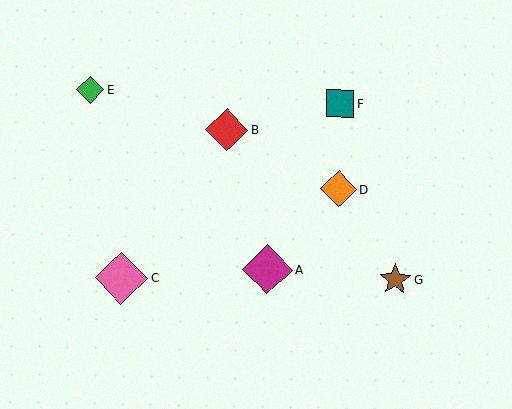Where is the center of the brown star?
The center of the brown star is at (395, 279).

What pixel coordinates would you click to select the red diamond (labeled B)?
Click at (227, 130) to select the red diamond B.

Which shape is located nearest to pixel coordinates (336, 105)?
The teal square (labeled F) at (340, 103) is nearest to that location.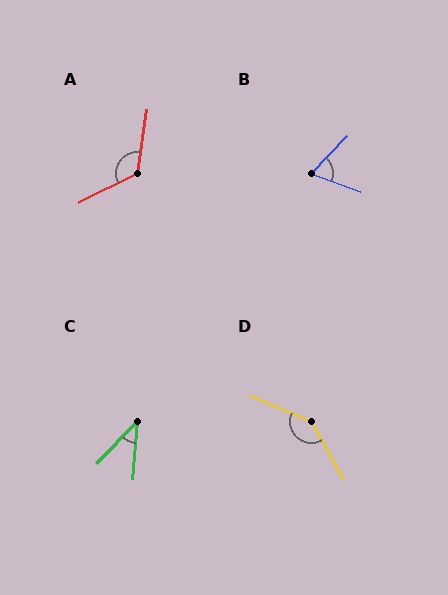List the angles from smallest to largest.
C (40°), B (66°), A (125°), D (142°).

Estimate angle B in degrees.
Approximately 66 degrees.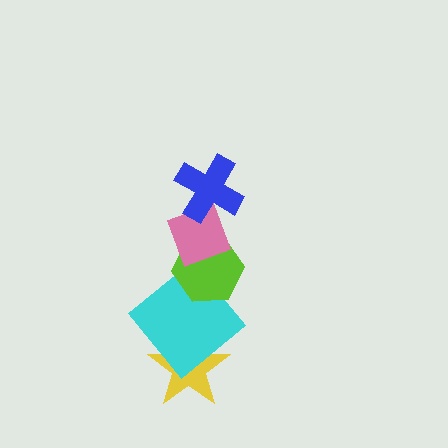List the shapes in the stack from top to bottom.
From top to bottom: the blue cross, the pink diamond, the lime hexagon, the cyan diamond, the yellow star.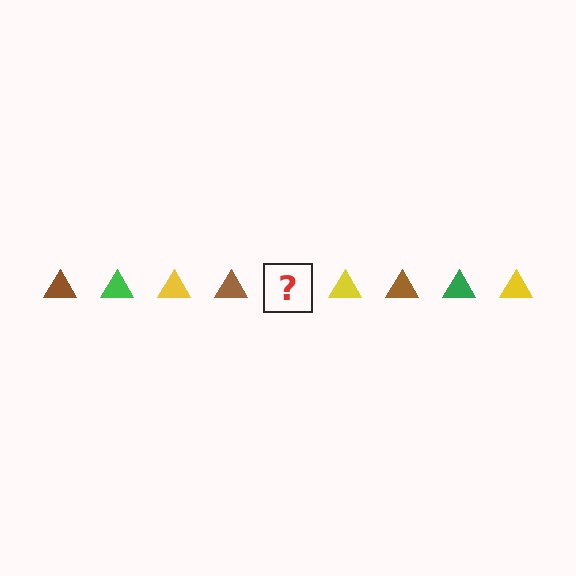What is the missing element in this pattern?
The missing element is a green triangle.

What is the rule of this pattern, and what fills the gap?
The rule is that the pattern cycles through brown, green, yellow triangles. The gap should be filled with a green triangle.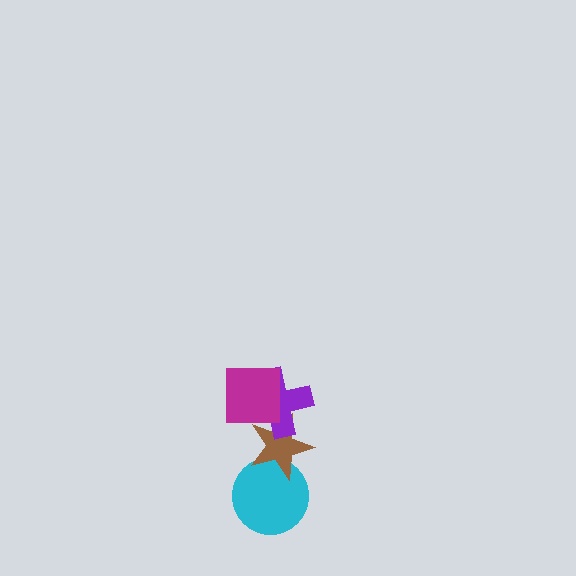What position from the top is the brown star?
The brown star is 3rd from the top.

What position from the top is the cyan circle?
The cyan circle is 4th from the top.